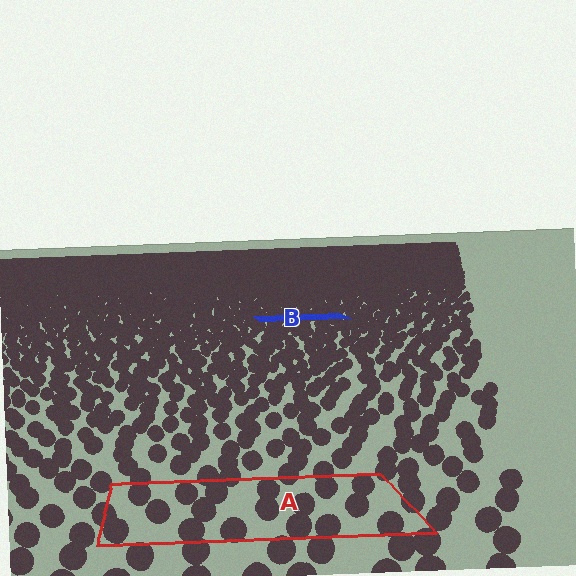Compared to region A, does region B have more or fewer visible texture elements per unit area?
Region B has more texture elements per unit area — they are packed more densely because it is farther away.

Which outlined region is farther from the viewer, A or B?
Region B is farther from the viewer — the texture elements inside it appear smaller and more densely packed.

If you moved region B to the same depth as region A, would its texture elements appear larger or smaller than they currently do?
They would appear larger. At a closer depth, the same texture elements are projected at a bigger on-screen size.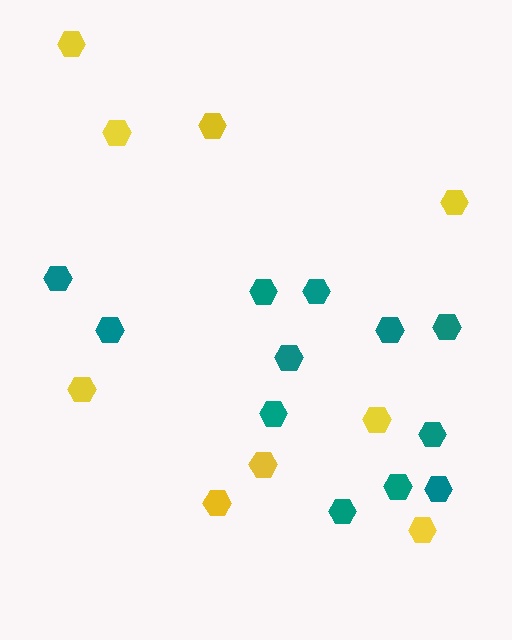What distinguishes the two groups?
There are 2 groups: one group of teal hexagons (12) and one group of yellow hexagons (9).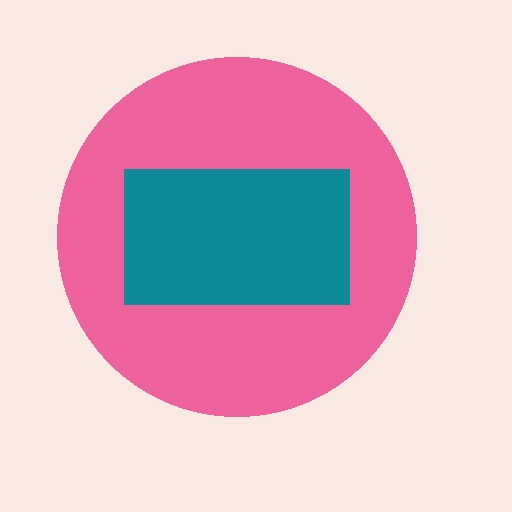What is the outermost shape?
The pink circle.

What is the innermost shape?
The teal rectangle.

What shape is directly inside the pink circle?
The teal rectangle.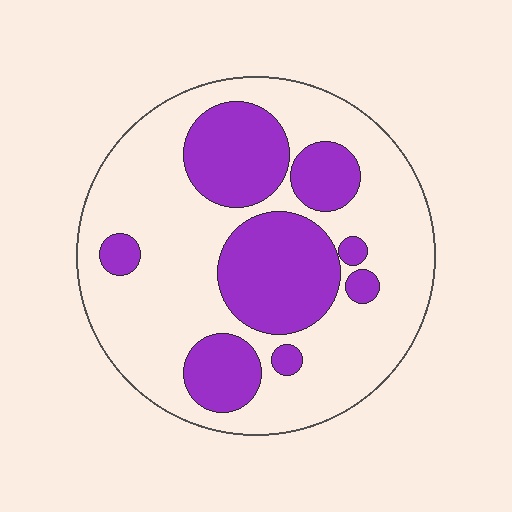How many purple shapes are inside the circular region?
8.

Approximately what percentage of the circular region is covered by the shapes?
Approximately 35%.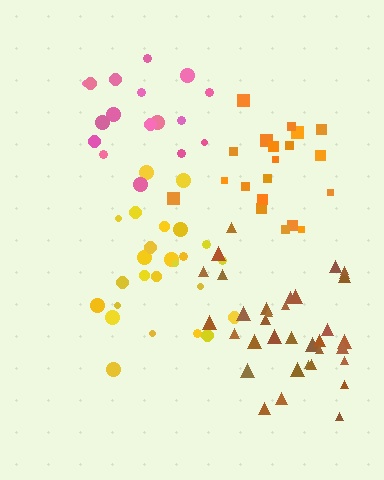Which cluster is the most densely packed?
Yellow.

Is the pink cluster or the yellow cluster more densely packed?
Yellow.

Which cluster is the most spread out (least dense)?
Brown.